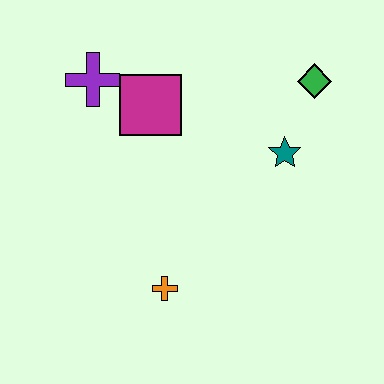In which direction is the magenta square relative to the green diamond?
The magenta square is to the left of the green diamond.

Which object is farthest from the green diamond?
The orange cross is farthest from the green diamond.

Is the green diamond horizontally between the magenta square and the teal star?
No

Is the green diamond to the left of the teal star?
No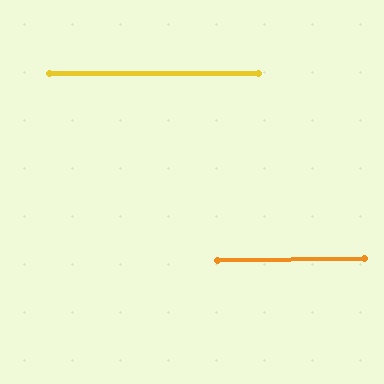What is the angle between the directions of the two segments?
Approximately 1 degree.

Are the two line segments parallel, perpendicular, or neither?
Parallel — their directions differ by only 0.6°.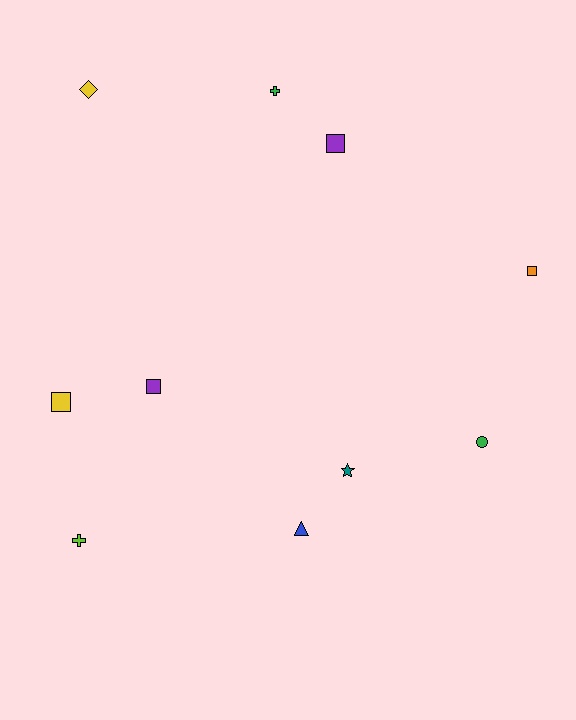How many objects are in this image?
There are 10 objects.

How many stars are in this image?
There is 1 star.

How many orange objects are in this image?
There is 1 orange object.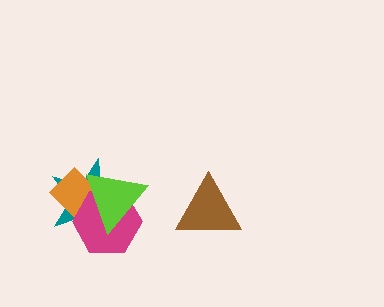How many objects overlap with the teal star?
3 objects overlap with the teal star.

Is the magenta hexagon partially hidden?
Yes, it is partially covered by another shape.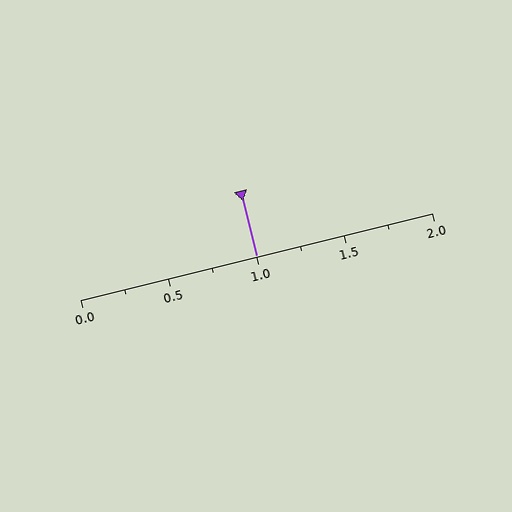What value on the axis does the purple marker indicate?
The marker indicates approximately 1.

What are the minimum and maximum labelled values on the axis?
The axis runs from 0.0 to 2.0.